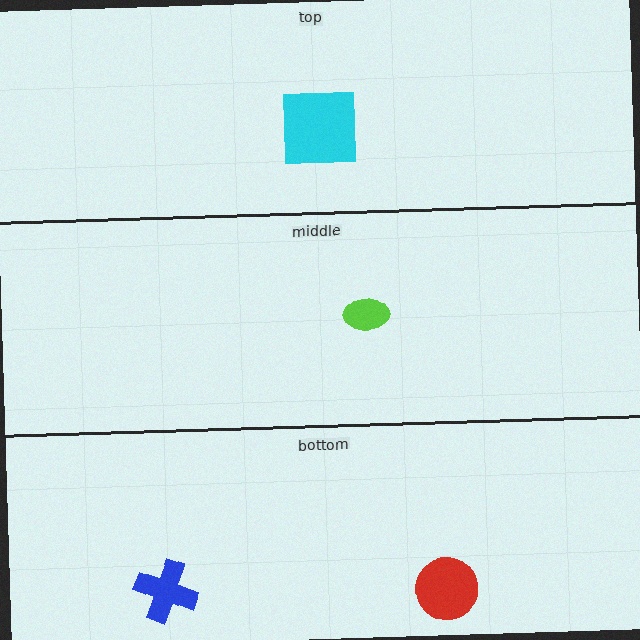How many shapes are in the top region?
1.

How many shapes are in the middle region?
1.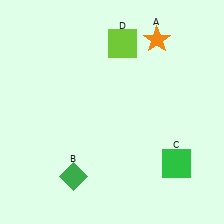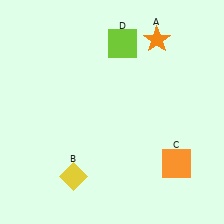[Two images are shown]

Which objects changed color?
B changed from green to yellow. C changed from green to orange.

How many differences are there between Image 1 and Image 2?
There are 2 differences between the two images.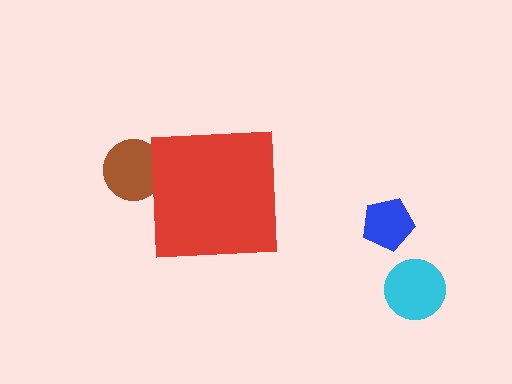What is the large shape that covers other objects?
A red square.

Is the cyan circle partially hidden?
No, the cyan circle is fully visible.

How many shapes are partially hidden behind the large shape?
1 shape is partially hidden.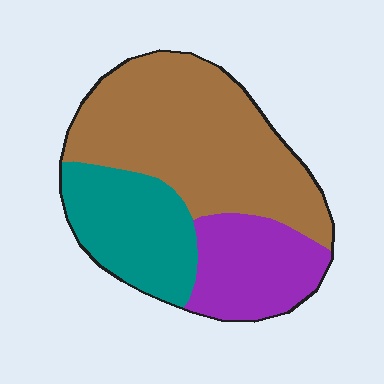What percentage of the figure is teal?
Teal takes up about one quarter (1/4) of the figure.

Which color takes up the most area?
Brown, at roughly 50%.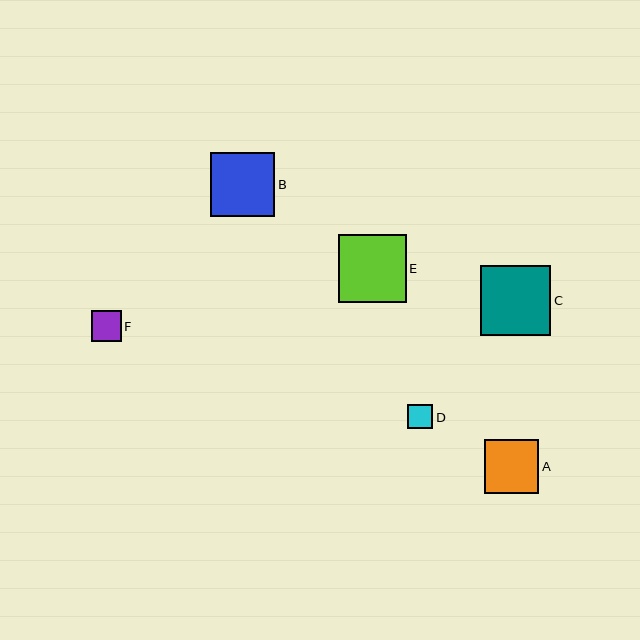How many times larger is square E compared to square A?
Square E is approximately 1.3 times the size of square A.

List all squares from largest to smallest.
From largest to smallest: C, E, B, A, F, D.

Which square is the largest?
Square C is the largest with a size of approximately 70 pixels.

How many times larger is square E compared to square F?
Square E is approximately 2.2 times the size of square F.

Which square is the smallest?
Square D is the smallest with a size of approximately 25 pixels.